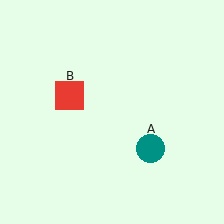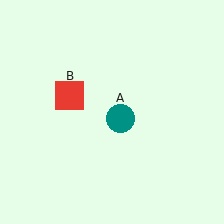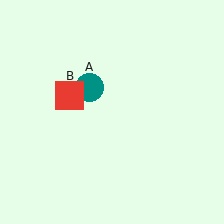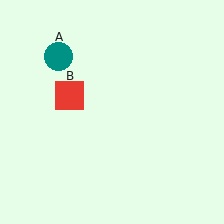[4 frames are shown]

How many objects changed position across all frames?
1 object changed position: teal circle (object A).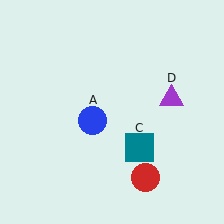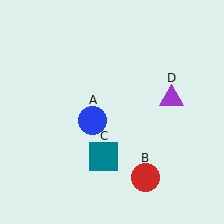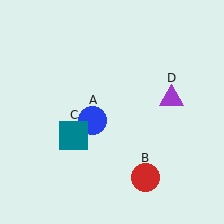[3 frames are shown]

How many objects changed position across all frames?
1 object changed position: teal square (object C).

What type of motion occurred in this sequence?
The teal square (object C) rotated clockwise around the center of the scene.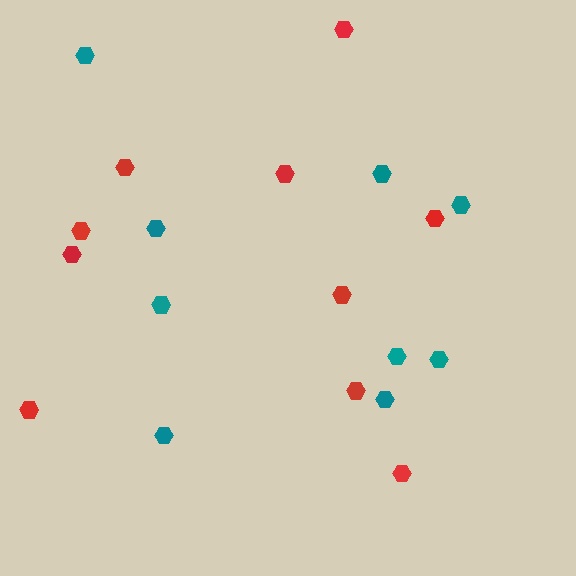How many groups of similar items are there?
There are 2 groups: one group of red hexagons (10) and one group of teal hexagons (9).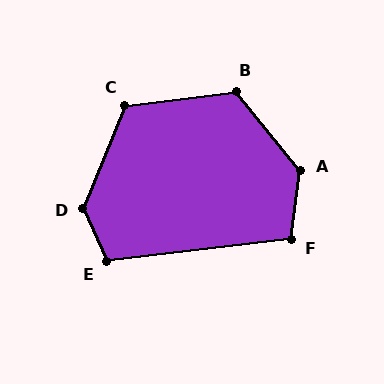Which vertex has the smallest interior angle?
F, at approximately 104 degrees.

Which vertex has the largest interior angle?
D, at approximately 134 degrees.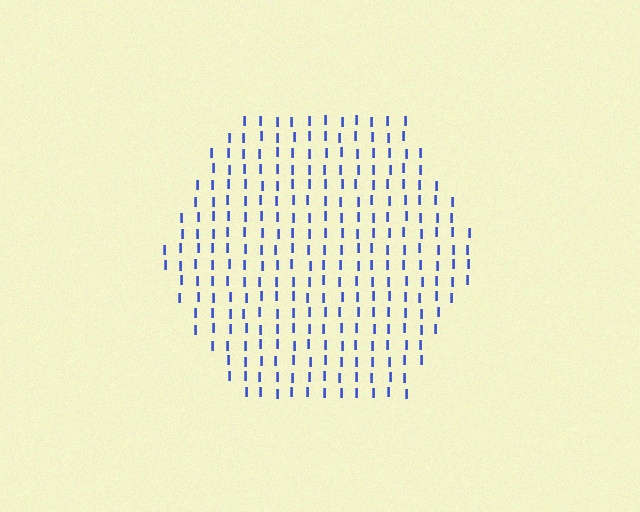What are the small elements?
The small elements are letter I's.